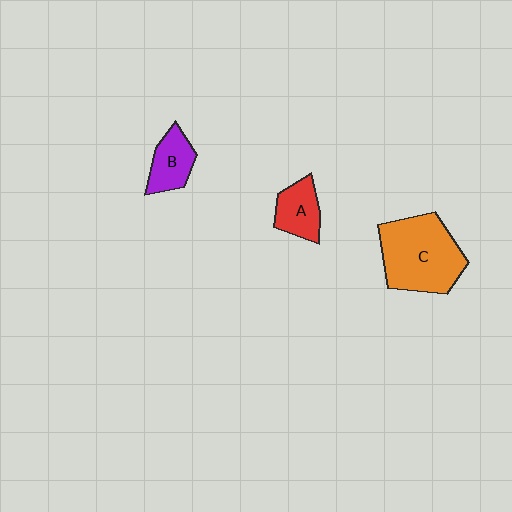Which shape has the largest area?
Shape C (orange).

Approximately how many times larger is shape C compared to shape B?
Approximately 2.5 times.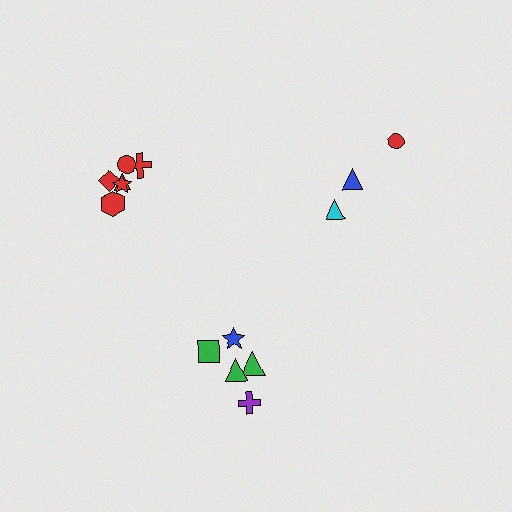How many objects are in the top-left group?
There are 6 objects.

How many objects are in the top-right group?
There are 3 objects.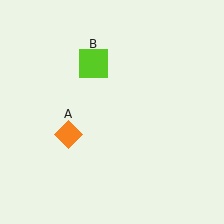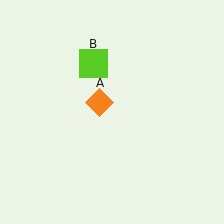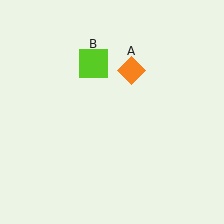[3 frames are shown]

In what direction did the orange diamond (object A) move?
The orange diamond (object A) moved up and to the right.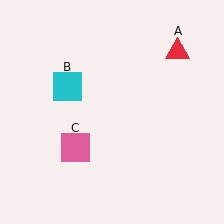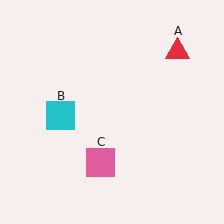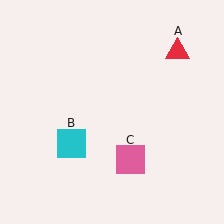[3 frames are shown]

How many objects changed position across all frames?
2 objects changed position: cyan square (object B), pink square (object C).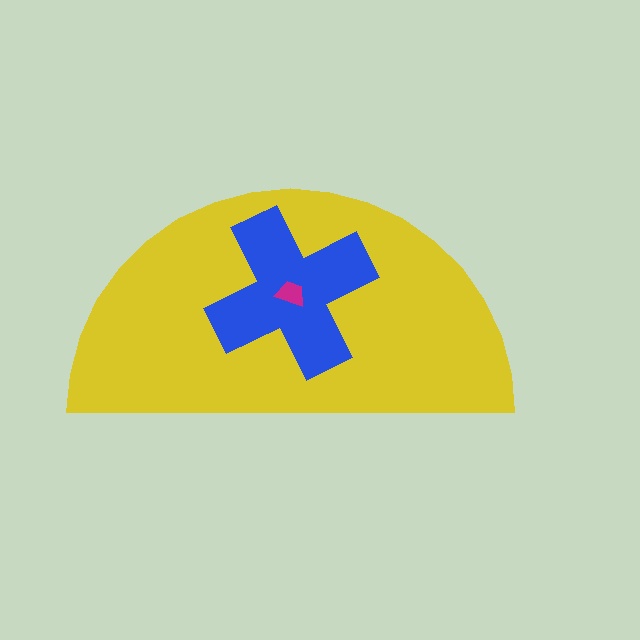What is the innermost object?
The magenta trapezoid.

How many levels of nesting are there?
3.